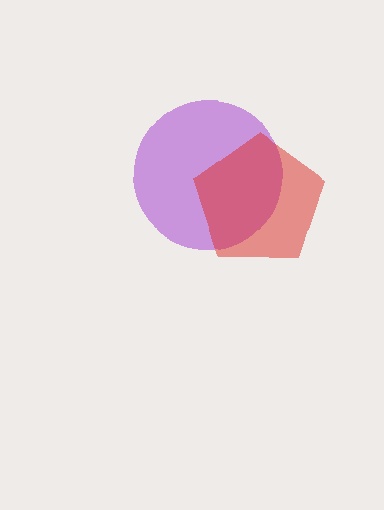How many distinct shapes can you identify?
There are 2 distinct shapes: a purple circle, a red pentagon.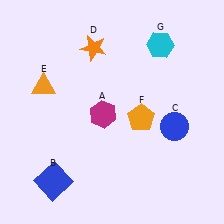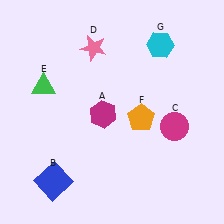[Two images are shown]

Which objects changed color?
C changed from blue to magenta. D changed from orange to pink. E changed from orange to green.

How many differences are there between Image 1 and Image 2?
There are 3 differences between the two images.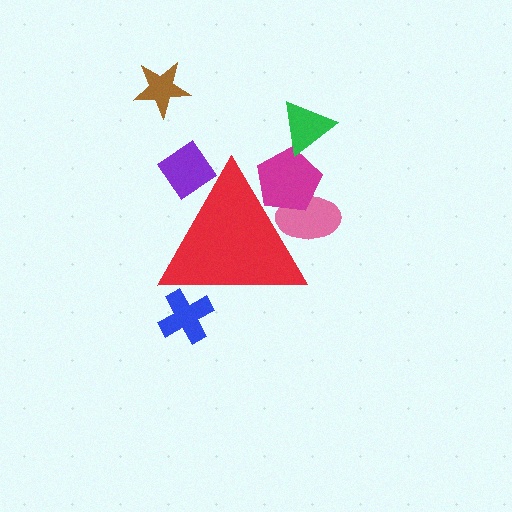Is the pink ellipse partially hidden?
Yes, the pink ellipse is partially hidden behind the red triangle.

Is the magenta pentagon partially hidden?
Yes, the magenta pentagon is partially hidden behind the red triangle.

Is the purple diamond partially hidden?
Yes, the purple diamond is partially hidden behind the red triangle.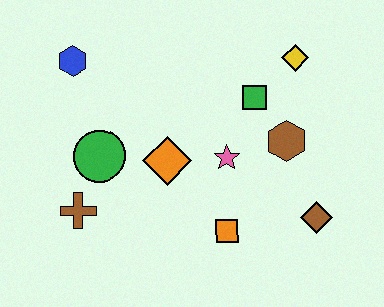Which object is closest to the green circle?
The brown cross is closest to the green circle.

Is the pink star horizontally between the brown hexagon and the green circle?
Yes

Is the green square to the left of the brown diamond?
Yes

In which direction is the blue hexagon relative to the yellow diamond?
The blue hexagon is to the left of the yellow diamond.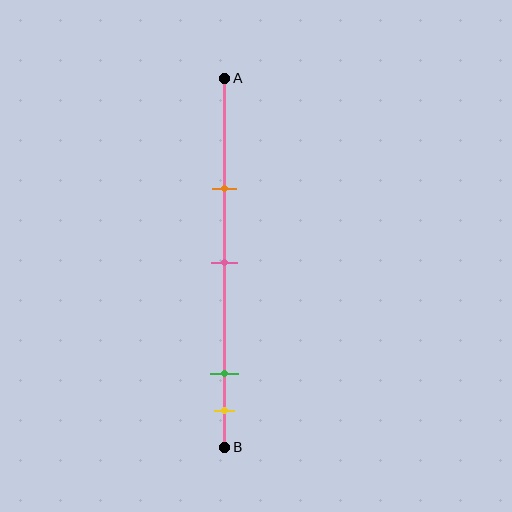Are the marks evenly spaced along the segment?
No, the marks are not evenly spaced.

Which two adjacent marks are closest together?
The green and yellow marks are the closest adjacent pair.